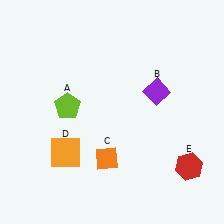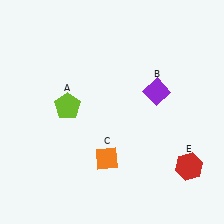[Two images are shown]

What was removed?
The orange square (D) was removed in Image 2.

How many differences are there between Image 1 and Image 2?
There is 1 difference between the two images.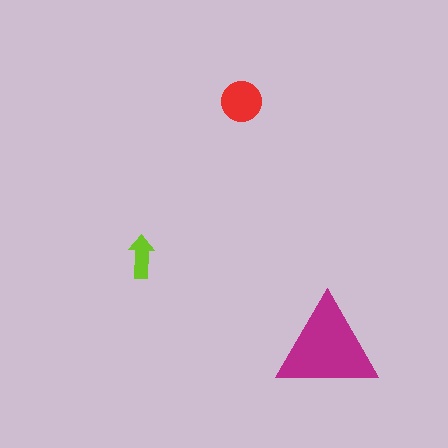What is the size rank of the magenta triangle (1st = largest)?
1st.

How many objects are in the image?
There are 3 objects in the image.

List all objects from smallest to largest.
The lime arrow, the red circle, the magenta triangle.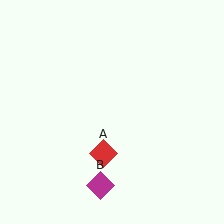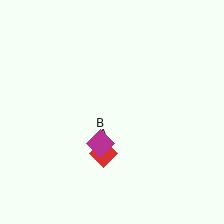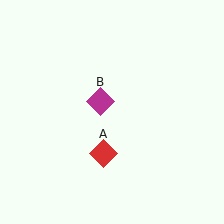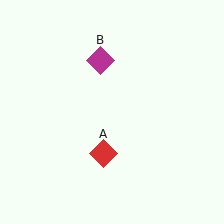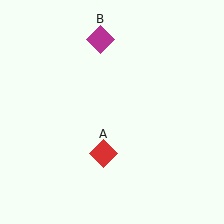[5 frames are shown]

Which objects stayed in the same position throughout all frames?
Red diamond (object A) remained stationary.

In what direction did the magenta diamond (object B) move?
The magenta diamond (object B) moved up.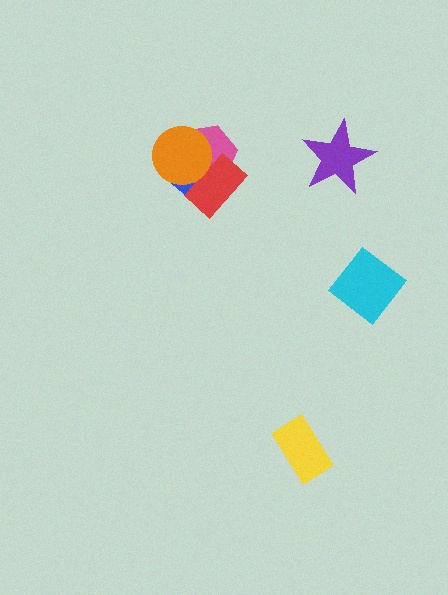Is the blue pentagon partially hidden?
Yes, it is partially covered by another shape.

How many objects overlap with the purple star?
0 objects overlap with the purple star.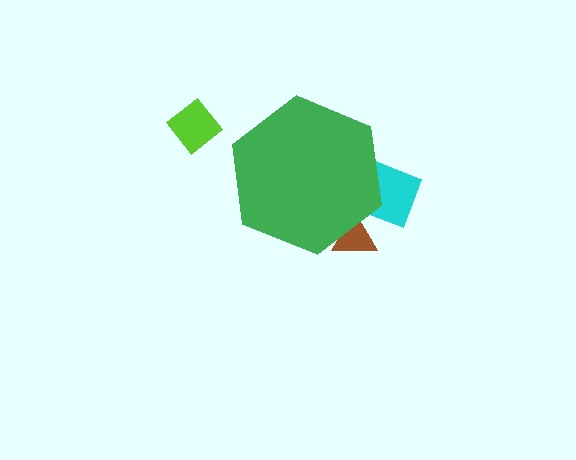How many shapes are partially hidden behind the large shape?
2 shapes are partially hidden.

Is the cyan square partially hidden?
Yes, the cyan square is partially hidden behind the green hexagon.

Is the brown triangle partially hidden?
Yes, the brown triangle is partially hidden behind the green hexagon.